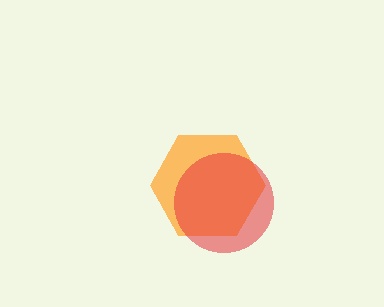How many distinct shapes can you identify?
There are 2 distinct shapes: an orange hexagon, a red circle.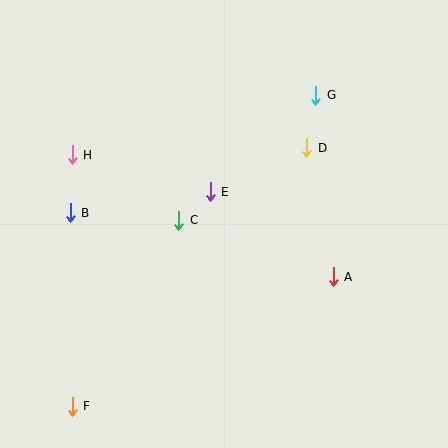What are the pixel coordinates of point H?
Point H is at (72, 155).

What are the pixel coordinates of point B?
Point B is at (70, 213).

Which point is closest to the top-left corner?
Point H is closest to the top-left corner.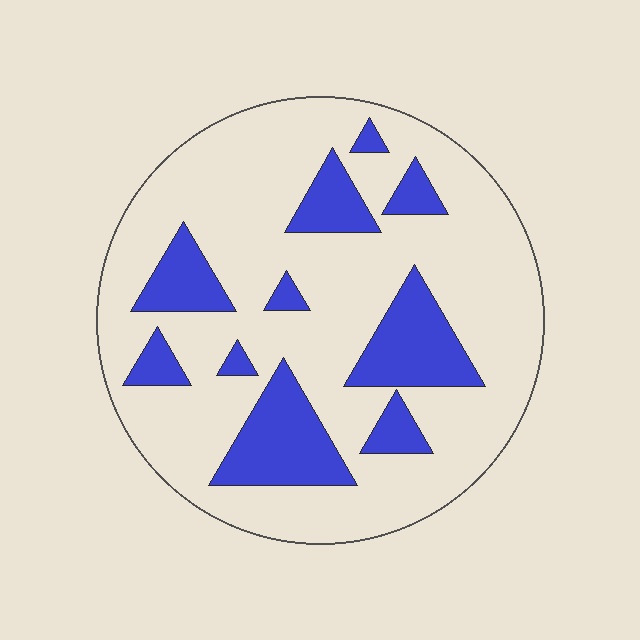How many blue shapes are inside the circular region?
10.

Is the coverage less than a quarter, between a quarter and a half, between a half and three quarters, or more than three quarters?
Less than a quarter.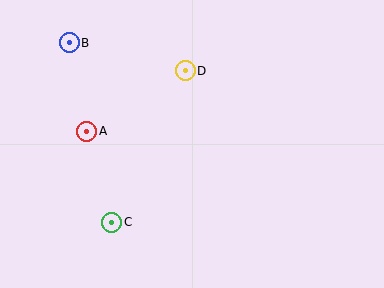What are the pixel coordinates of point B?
Point B is at (69, 43).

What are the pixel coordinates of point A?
Point A is at (87, 131).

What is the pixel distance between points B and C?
The distance between B and C is 184 pixels.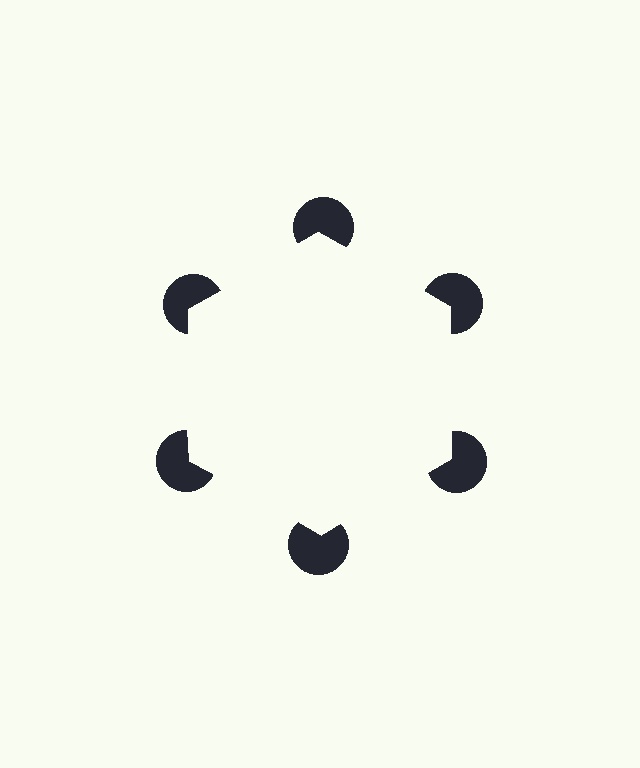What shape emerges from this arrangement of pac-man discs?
An illusory hexagon — its edges are inferred from the aligned wedge cuts in the pac-man discs, not physically drawn.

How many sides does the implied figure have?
6 sides.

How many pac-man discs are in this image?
There are 6 — one at each vertex of the illusory hexagon.